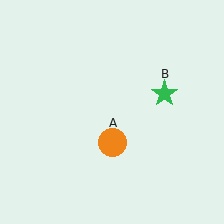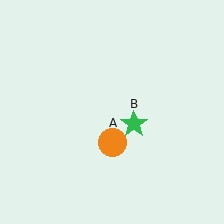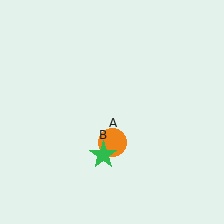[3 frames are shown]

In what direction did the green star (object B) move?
The green star (object B) moved down and to the left.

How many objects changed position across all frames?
1 object changed position: green star (object B).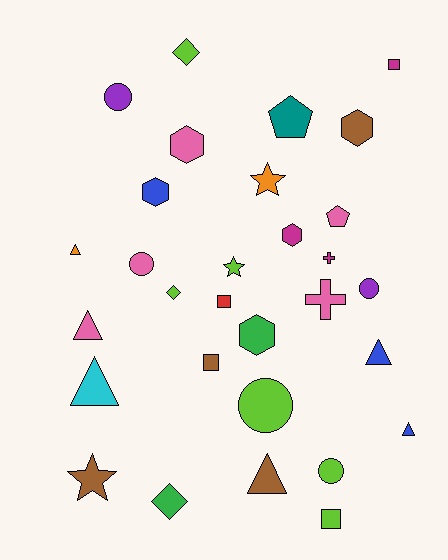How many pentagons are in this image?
There are 2 pentagons.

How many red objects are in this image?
There is 1 red object.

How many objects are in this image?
There are 30 objects.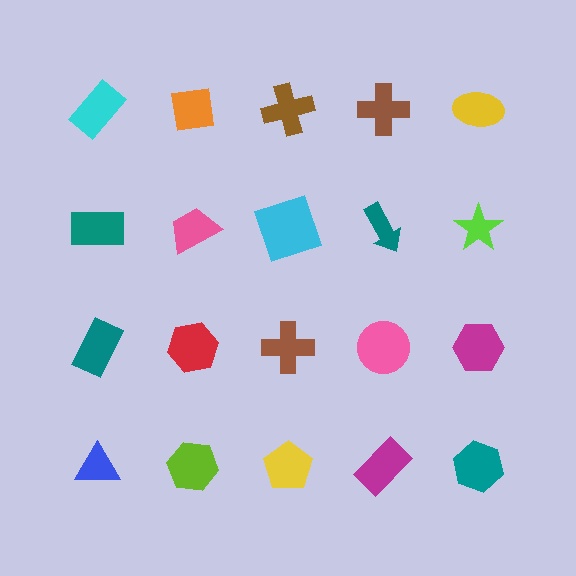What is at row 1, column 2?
An orange square.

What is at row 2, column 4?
A teal arrow.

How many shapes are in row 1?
5 shapes.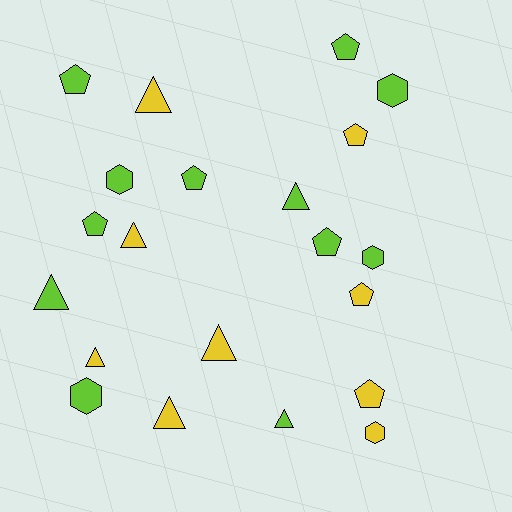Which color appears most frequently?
Lime, with 12 objects.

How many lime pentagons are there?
There are 5 lime pentagons.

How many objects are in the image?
There are 21 objects.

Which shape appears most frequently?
Triangle, with 8 objects.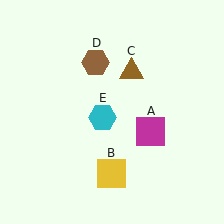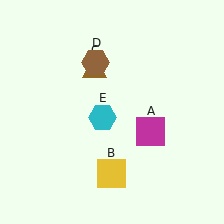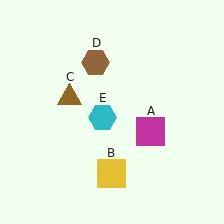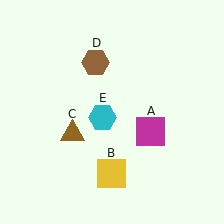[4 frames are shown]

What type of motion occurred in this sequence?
The brown triangle (object C) rotated counterclockwise around the center of the scene.